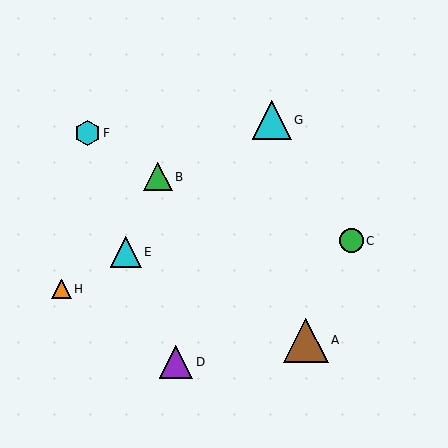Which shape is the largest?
The brown triangle (labeled A) is the largest.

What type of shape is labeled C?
Shape C is a green circle.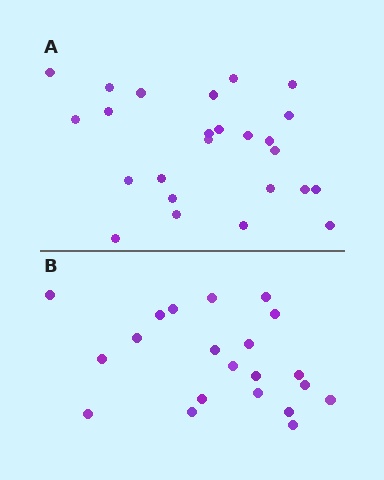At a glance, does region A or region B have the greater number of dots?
Region A (the top region) has more dots.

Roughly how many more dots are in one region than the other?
Region A has about 4 more dots than region B.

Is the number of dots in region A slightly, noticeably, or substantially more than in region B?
Region A has only slightly more — the two regions are fairly close. The ratio is roughly 1.2 to 1.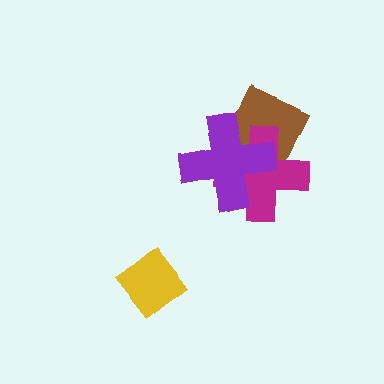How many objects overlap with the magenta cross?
2 objects overlap with the magenta cross.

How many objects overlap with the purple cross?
2 objects overlap with the purple cross.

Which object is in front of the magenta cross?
The purple cross is in front of the magenta cross.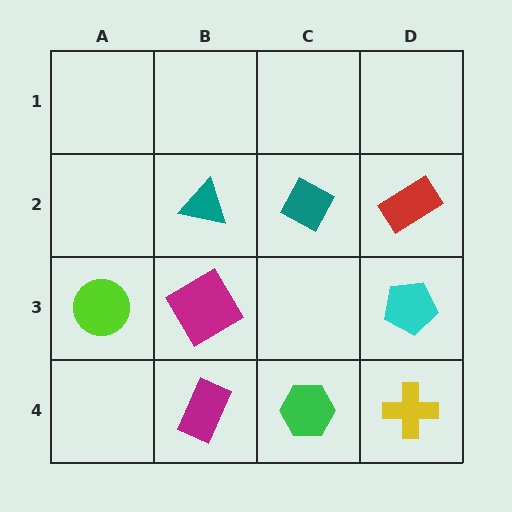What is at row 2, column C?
A teal diamond.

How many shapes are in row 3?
3 shapes.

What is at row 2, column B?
A teal triangle.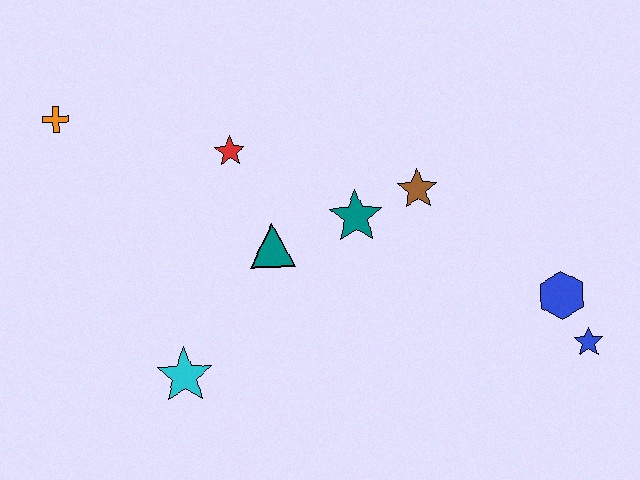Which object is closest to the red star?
The teal triangle is closest to the red star.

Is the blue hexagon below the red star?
Yes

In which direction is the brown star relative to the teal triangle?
The brown star is to the right of the teal triangle.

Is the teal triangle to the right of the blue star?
No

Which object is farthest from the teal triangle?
The blue star is farthest from the teal triangle.